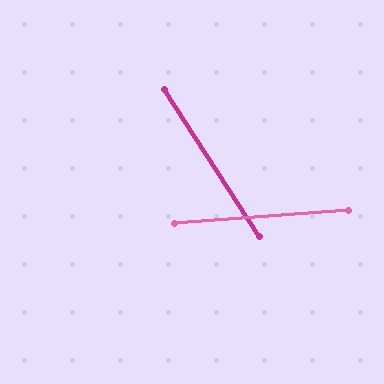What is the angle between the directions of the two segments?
Approximately 61 degrees.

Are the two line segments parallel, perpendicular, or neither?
Neither parallel nor perpendicular — they differ by about 61°.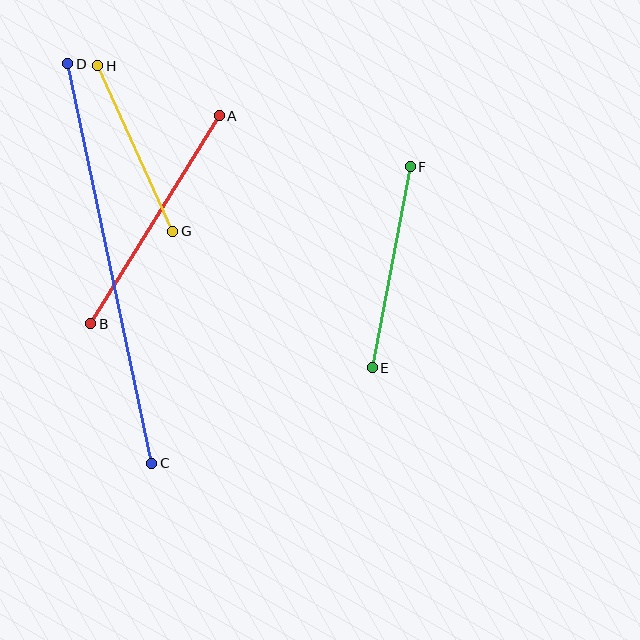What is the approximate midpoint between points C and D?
The midpoint is at approximately (110, 264) pixels.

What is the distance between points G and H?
The distance is approximately 182 pixels.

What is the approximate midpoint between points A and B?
The midpoint is at approximately (155, 220) pixels.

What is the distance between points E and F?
The distance is approximately 204 pixels.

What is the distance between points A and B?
The distance is approximately 244 pixels.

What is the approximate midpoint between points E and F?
The midpoint is at approximately (391, 267) pixels.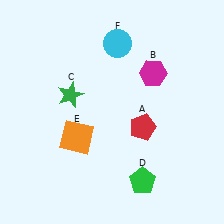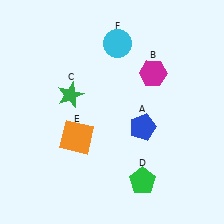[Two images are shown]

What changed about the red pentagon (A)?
In Image 1, A is red. In Image 2, it changed to blue.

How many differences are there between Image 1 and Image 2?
There is 1 difference between the two images.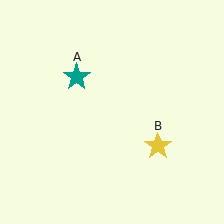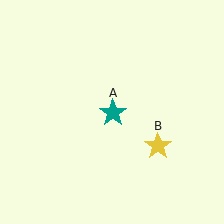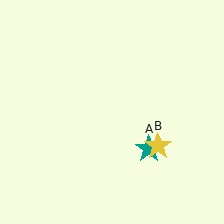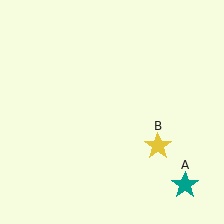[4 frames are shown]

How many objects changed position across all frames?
1 object changed position: teal star (object A).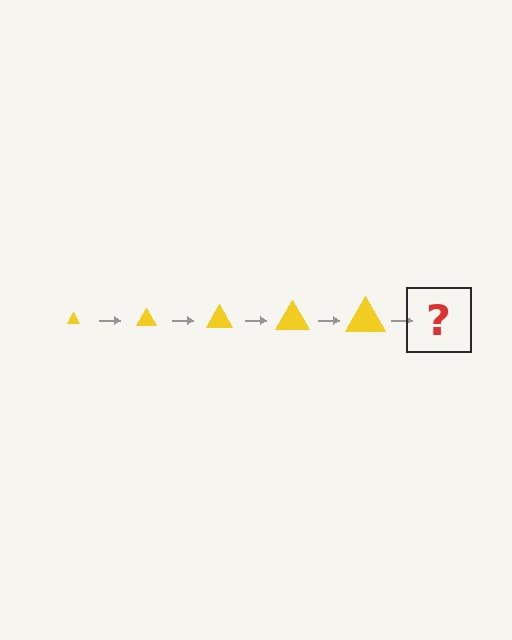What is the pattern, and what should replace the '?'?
The pattern is that the triangle gets progressively larger each step. The '?' should be a yellow triangle, larger than the previous one.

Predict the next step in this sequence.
The next step is a yellow triangle, larger than the previous one.